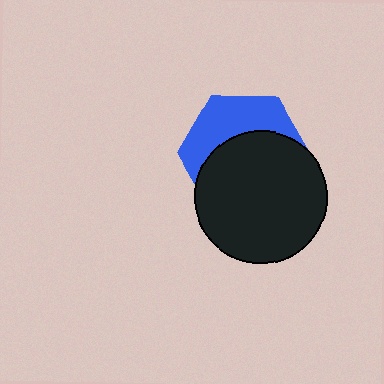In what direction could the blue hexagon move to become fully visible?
The blue hexagon could move up. That would shift it out from behind the black circle entirely.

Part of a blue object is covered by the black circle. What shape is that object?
It is a hexagon.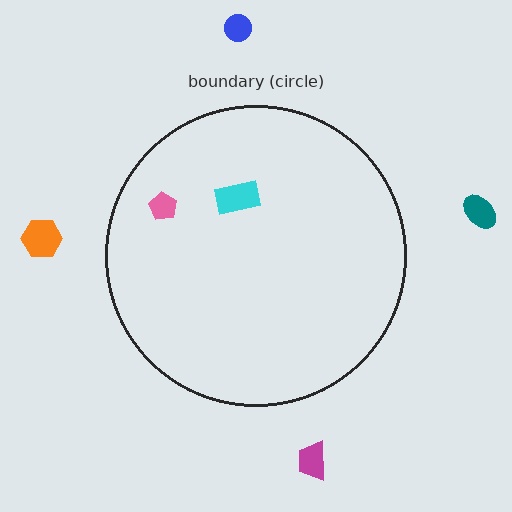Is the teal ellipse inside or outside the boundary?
Outside.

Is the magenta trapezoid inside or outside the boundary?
Outside.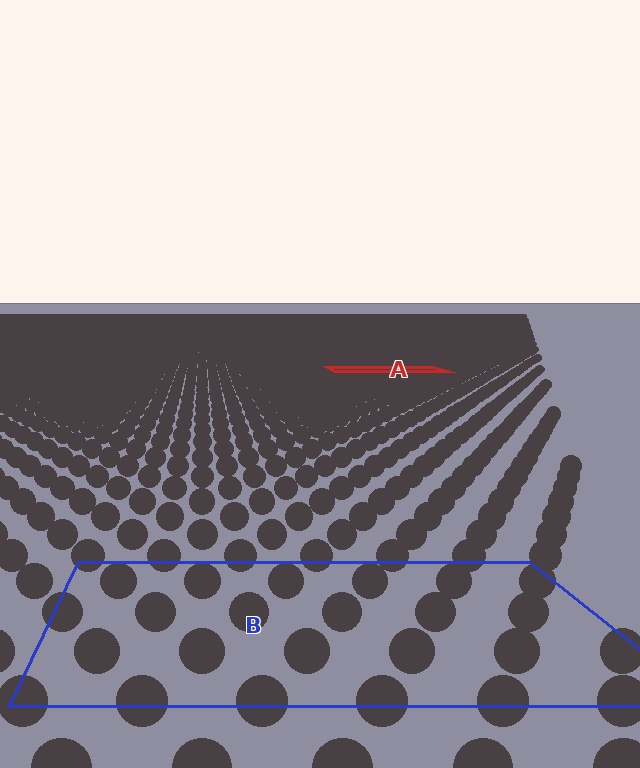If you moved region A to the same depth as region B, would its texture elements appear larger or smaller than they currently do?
They would appear larger. At a closer depth, the same texture elements are projected at a bigger on-screen size.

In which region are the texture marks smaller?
The texture marks are smaller in region A, because it is farther away.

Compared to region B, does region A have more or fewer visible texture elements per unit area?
Region A has more texture elements per unit area — they are packed more densely because it is farther away.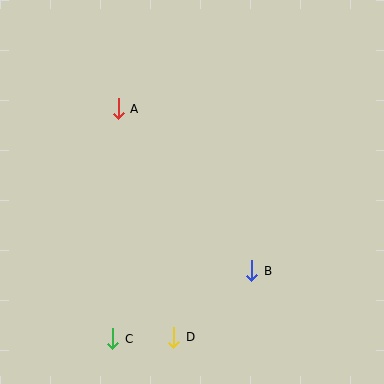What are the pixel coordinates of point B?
Point B is at (252, 271).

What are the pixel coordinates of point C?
Point C is at (113, 339).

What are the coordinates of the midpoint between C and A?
The midpoint between C and A is at (116, 224).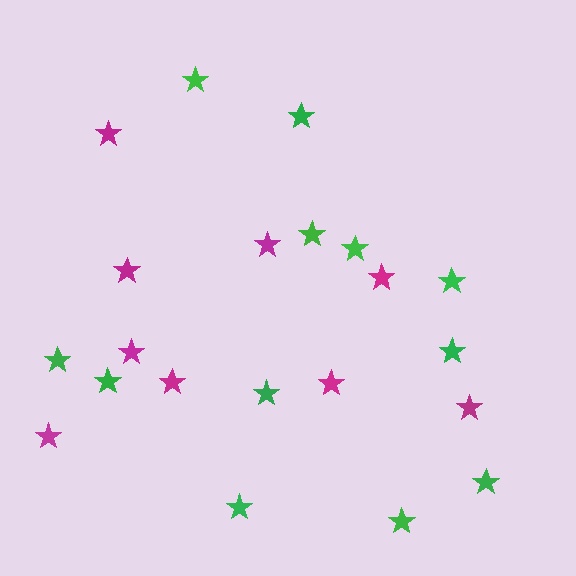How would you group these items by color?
There are 2 groups: one group of green stars (12) and one group of magenta stars (9).